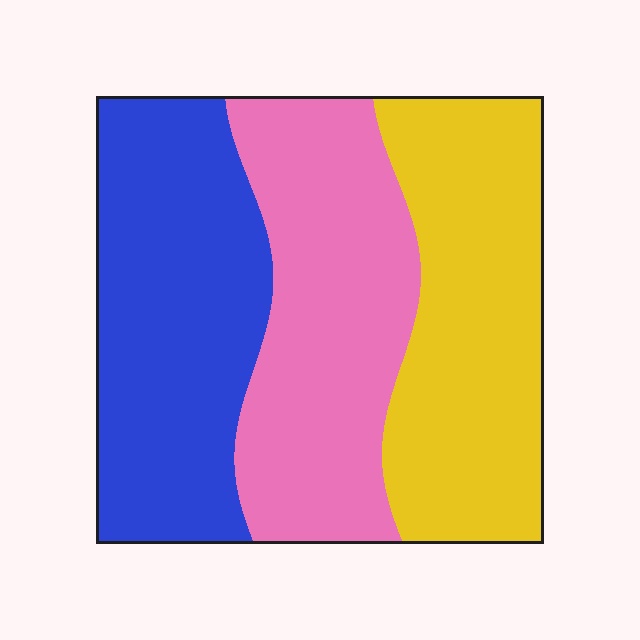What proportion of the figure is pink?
Pink takes up between a sixth and a third of the figure.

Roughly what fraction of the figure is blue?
Blue covers about 35% of the figure.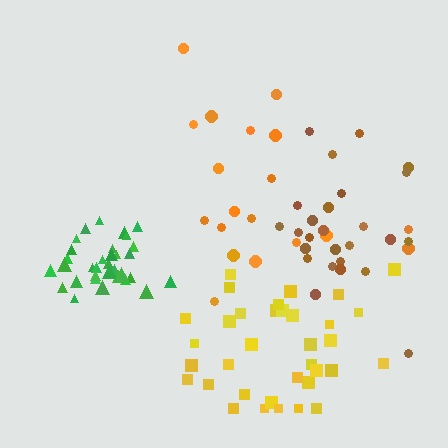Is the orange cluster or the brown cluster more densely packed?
Brown.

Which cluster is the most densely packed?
Green.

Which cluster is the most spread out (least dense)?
Orange.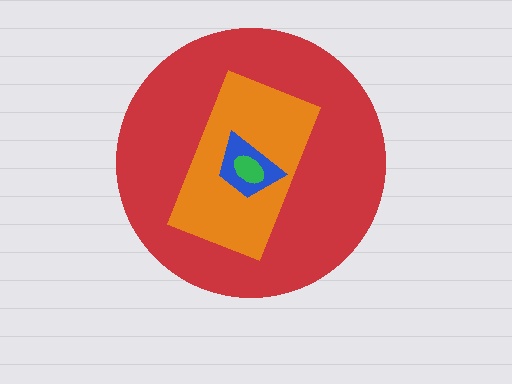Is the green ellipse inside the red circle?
Yes.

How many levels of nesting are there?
4.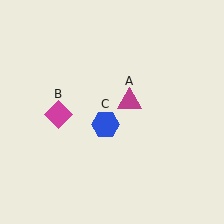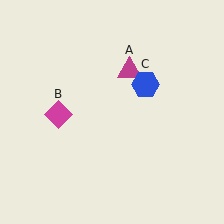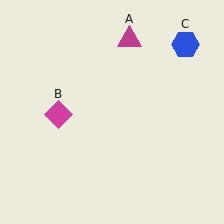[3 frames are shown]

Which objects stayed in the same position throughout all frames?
Magenta diamond (object B) remained stationary.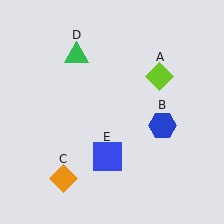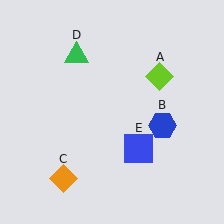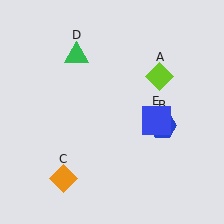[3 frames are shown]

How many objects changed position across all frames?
1 object changed position: blue square (object E).